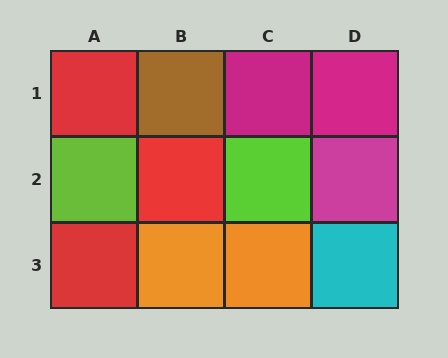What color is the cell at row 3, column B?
Orange.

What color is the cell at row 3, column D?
Cyan.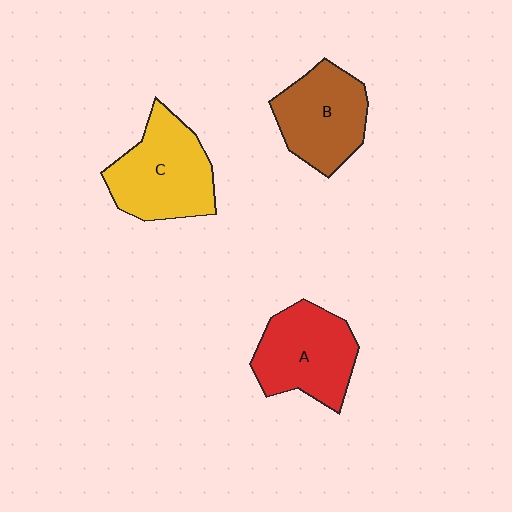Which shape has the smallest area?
Shape B (brown).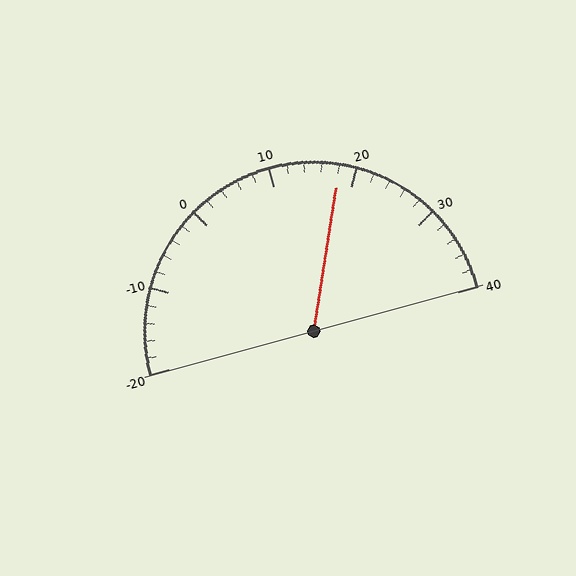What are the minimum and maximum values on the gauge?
The gauge ranges from -20 to 40.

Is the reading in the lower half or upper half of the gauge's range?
The reading is in the upper half of the range (-20 to 40).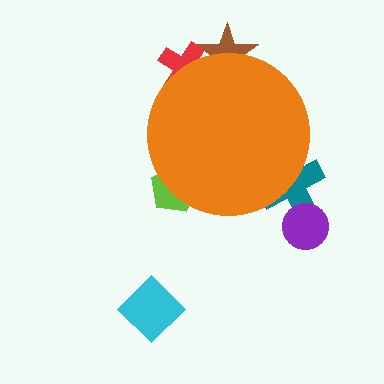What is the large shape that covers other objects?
An orange circle.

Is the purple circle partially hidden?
No, the purple circle is fully visible.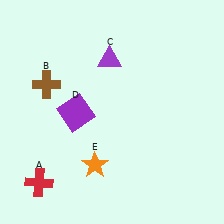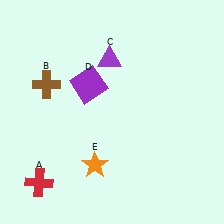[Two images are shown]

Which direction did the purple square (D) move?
The purple square (D) moved up.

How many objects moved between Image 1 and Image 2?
1 object moved between the two images.